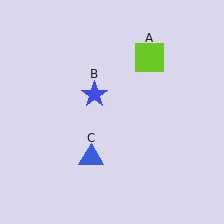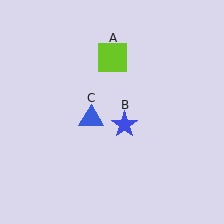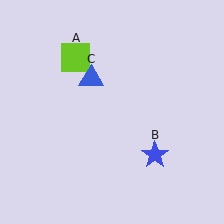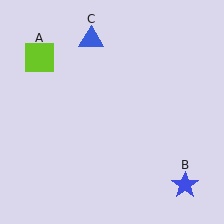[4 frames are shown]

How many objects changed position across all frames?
3 objects changed position: lime square (object A), blue star (object B), blue triangle (object C).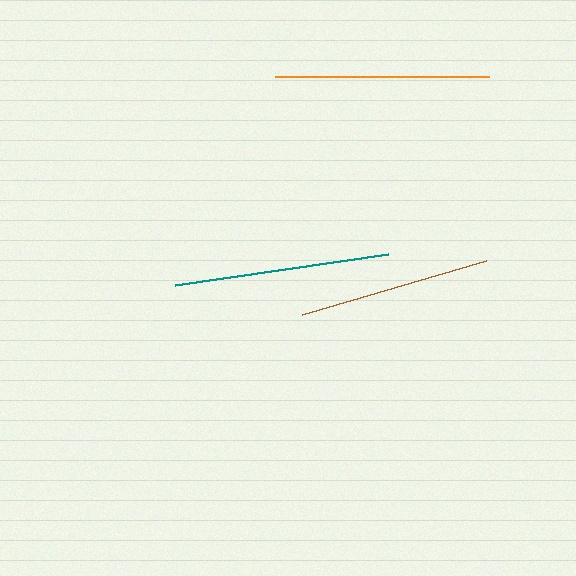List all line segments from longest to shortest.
From longest to shortest: teal, orange, brown.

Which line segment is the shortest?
The brown line is the shortest at approximately 192 pixels.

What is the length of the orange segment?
The orange segment is approximately 214 pixels long.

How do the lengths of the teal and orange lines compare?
The teal and orange lines are approximately the same length.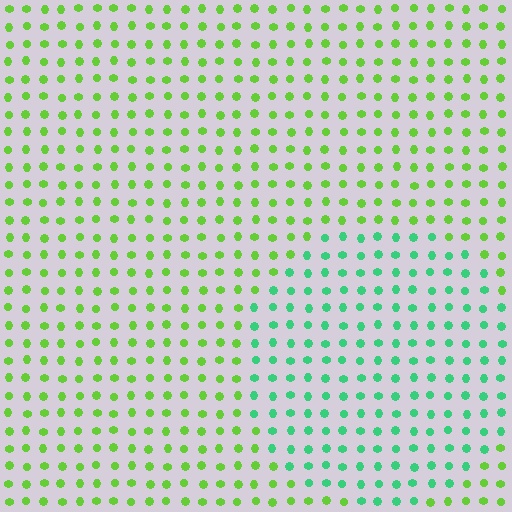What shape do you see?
I see a circle.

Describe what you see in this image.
The image is filled with small lime elements in a uniform arrangement. A circle-shaped region is visible where the elements are tinted to a slightly different hue, forming a subtle color boundary.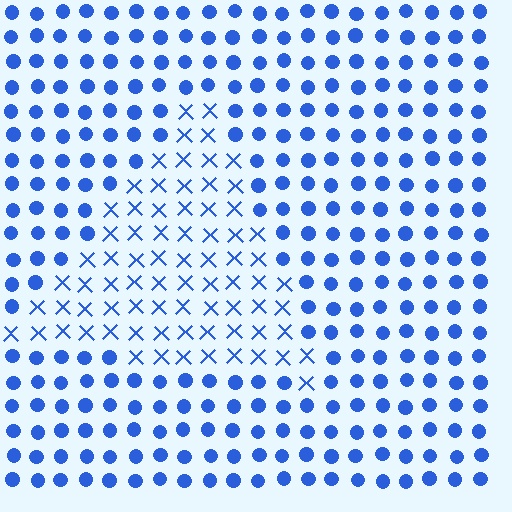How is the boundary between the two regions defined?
The boundary is defined by a change in element shape: X marks inside vs. circles outside. All elements share the same color and spacing.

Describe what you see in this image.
The image is filled with small blue elements arranged in a uniform grid. A triangle-shaped region contains X marks, while the surrounding area contains circles. The boundary is defined purely by the change in element shape.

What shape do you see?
I see a triangle.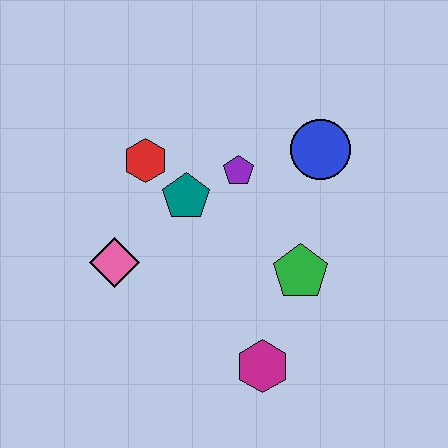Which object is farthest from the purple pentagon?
The magenta hexagon is farthest from the purple pentagon.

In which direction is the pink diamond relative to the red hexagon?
The pink diamond is below the red hexagon.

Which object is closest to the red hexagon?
The teal pentagon is closest to the red hexagon.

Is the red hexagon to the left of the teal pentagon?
Yes